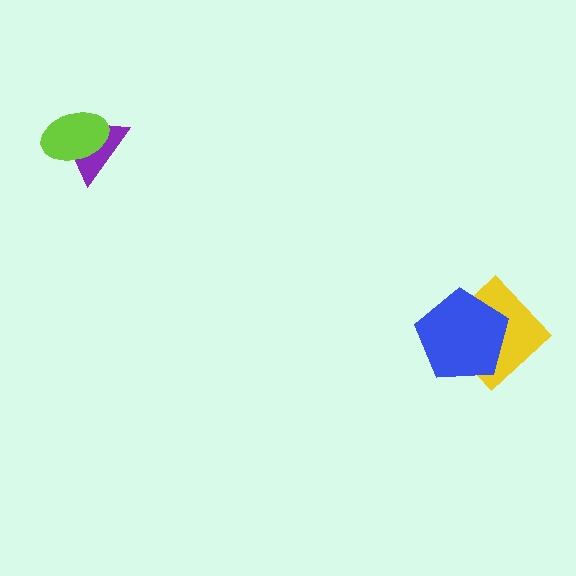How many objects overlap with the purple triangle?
1 object overlaps with the purple triangle.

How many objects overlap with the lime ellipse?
1 object overlaps with the lime ellipse.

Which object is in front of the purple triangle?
The lime ellipse is in front of the purple triangle.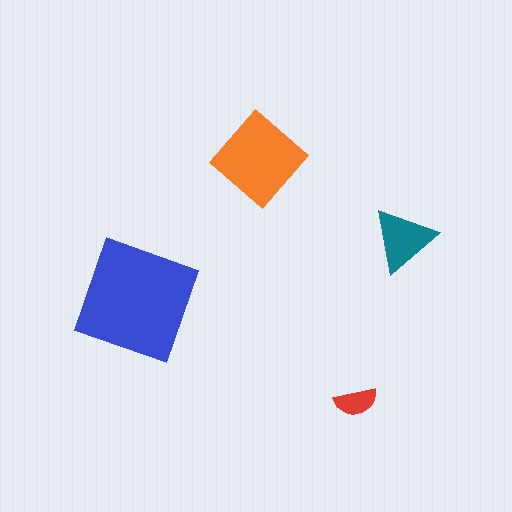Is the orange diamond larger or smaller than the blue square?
Smaller.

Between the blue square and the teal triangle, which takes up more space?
The blue square.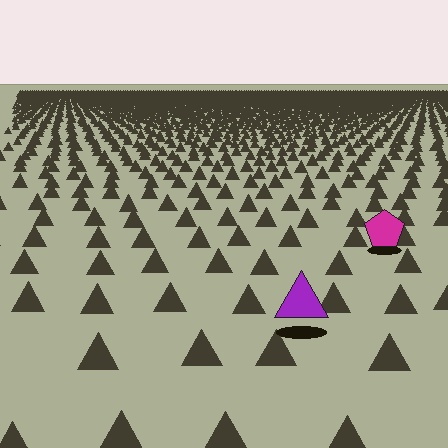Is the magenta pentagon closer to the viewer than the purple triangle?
No. The purple triangle is closer — you can tell from the texture gradient: the ground texture is coarser near it.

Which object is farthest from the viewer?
The magenta pentagon is farthest from the viewer. It appears smaller and the ground texture around it is denser.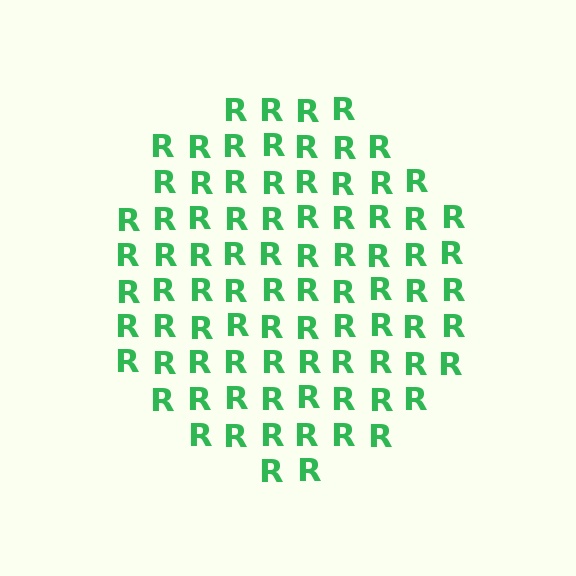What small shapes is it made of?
It is made of small letter R's.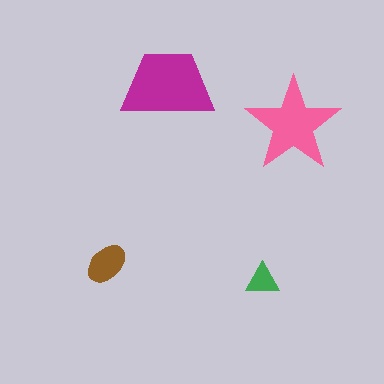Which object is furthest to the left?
The brown ellipse is leftmost.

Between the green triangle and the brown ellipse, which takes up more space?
The brown ellipse.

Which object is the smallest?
The green triangle.